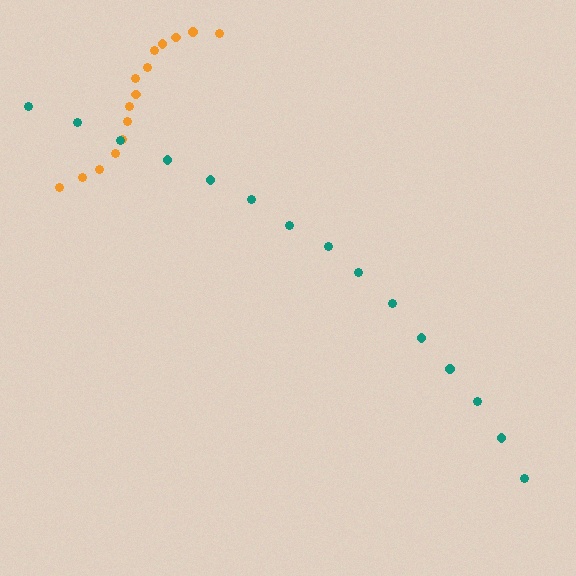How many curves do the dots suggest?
There are 2 distinct paths.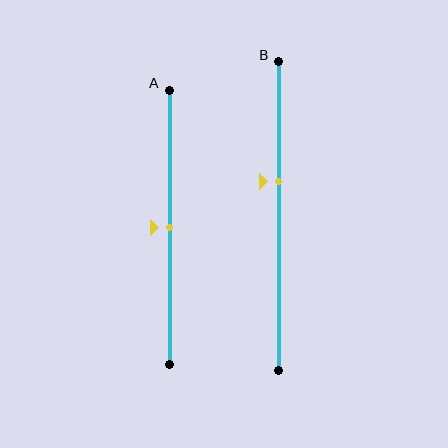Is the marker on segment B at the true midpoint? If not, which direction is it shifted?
No, the marker on segment B is shifted upward by about 11% of the segment length.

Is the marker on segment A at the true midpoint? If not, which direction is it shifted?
Yes, the marker on segment A is at the true midpoint.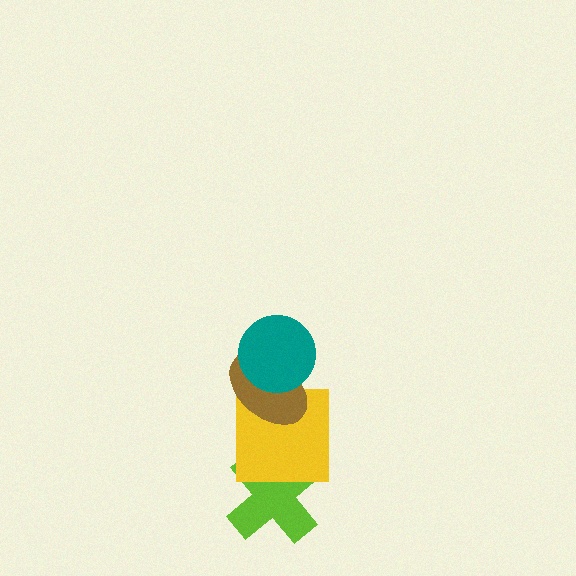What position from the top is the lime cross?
The lime cross is 4th from the top.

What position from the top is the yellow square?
The yellow square is 3rd from the top.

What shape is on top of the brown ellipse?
The teal circle is on top of the brown ellipse.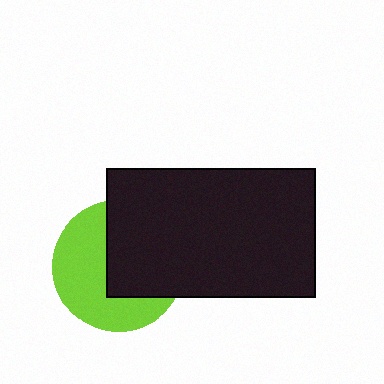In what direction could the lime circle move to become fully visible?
The lime circle could move left. That would shift it out from behind the black rectangle entirely.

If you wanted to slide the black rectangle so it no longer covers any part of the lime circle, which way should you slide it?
Slide it right — that is the most direct way to separate the two shapes.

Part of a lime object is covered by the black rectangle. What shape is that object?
It is a circle.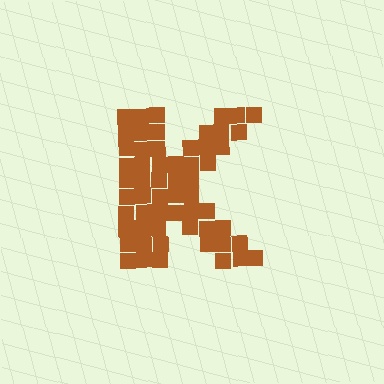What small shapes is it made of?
It is made of small squares.